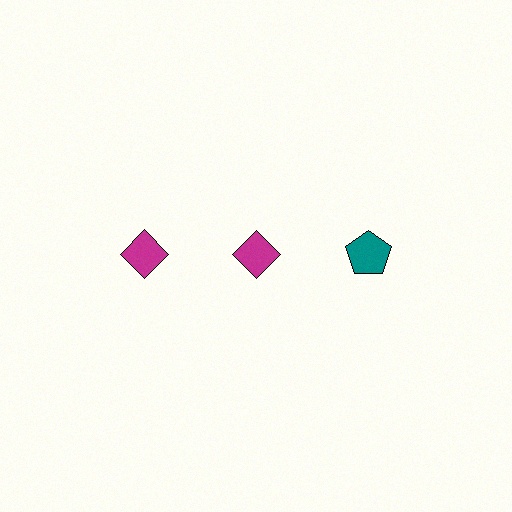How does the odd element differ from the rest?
It differs in both color (teal instead of magenta) and shape (pentagon instead of diamond).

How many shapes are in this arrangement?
There are 3 shapes arranged in a grid pattern.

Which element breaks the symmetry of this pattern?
The teal pentagon in the top row, center column breaks the symmetry. All other shapes are magenta diamonds.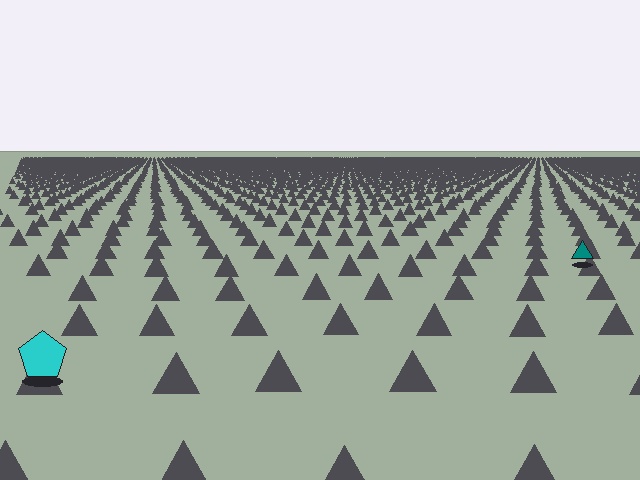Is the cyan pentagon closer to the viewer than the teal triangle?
Yes. The cyan pentagon is closer — you can tell from the texture gradient: the ground texture is coarser near it.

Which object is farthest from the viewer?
The teal triangle is farthest from the viewer. It appears smaller and the ground texture around it is denser.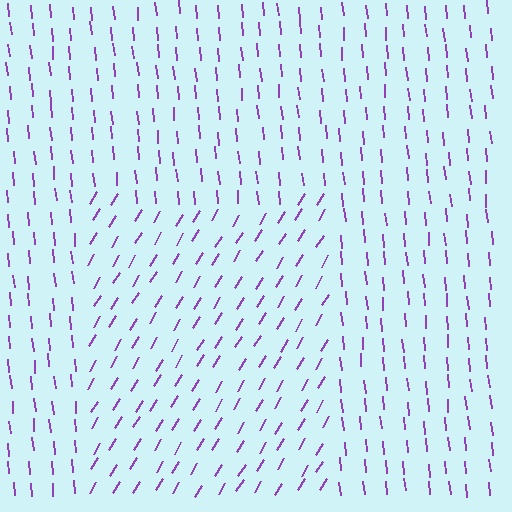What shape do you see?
I see a rectangle.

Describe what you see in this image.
The image is filled with small purple line segments. A rectangle region in the image has lines oriented differently from the surrounding lines, creating a visible texture boundary.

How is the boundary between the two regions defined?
The boundary is defined purely by a change in line orientation (approximately 37 degrees difference). All lines are the same color and thickness.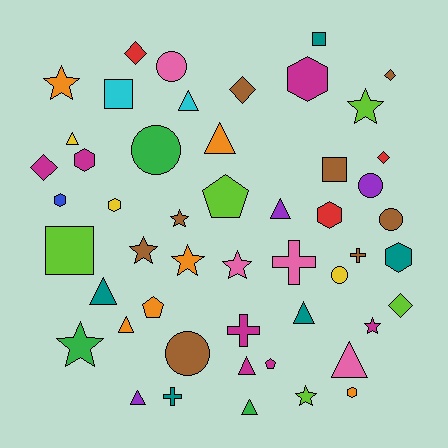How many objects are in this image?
There are 50 objects.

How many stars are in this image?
There are 9 stars.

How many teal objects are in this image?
There are 5 teal objects.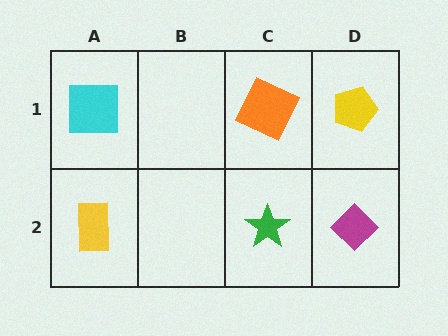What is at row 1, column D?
A yellow pentagon.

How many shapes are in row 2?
3 shapes.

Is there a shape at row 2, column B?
No, that cell is empty.